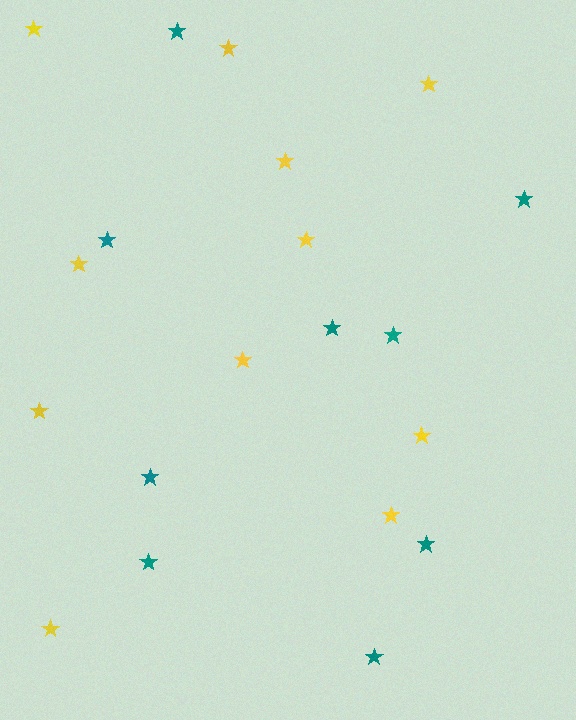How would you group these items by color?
There are 2 groups: one group of teal stars (9) and one group of yellow stars (11).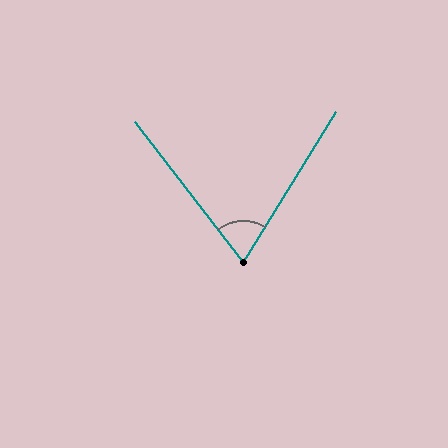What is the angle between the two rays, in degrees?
Approximately 69 degrees.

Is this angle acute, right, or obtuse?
It is acute.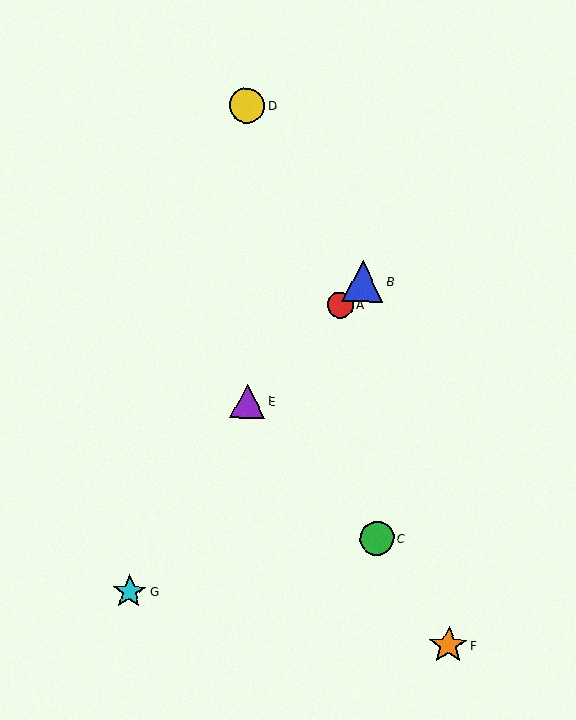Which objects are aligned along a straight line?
Objects A, B, E are aligned along a straight line.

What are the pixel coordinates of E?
Object E is at (248, 401).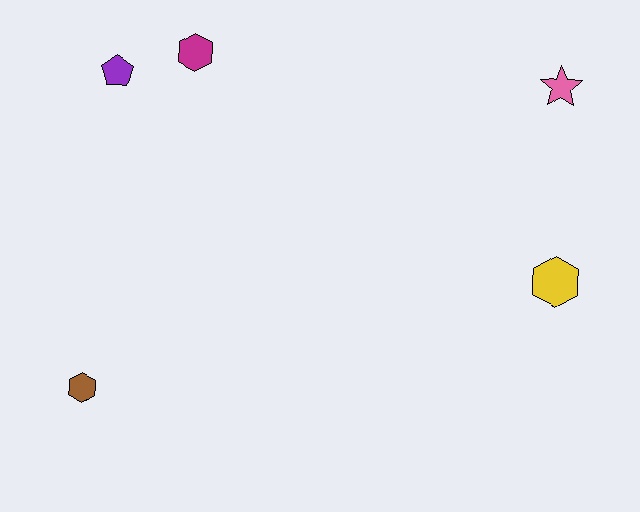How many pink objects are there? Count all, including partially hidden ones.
There is 1 pink object.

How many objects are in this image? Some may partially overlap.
There are 5 objects.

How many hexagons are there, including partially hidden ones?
There are 3 hexagons.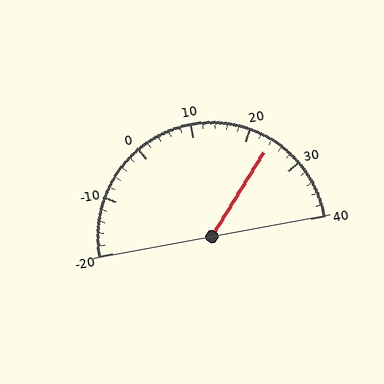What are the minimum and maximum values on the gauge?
The gauge ranges from -20 to 40.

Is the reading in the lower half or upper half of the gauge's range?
The reading is in the upper half of the range (-20 to 40).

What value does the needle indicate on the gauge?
The needle indicates approximately 24.